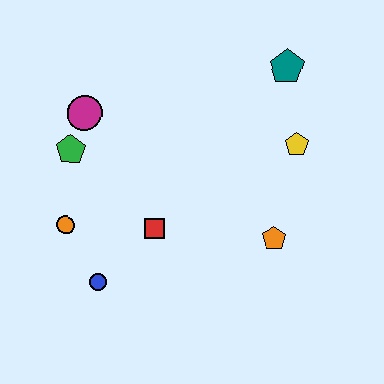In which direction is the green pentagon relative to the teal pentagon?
The green pentagon is to the left of the teal pentagon.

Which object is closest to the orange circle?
The blue circle is closest to the orange circle.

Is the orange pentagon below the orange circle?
Yes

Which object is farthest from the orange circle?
The teal pentagon is farthest from the orange circle.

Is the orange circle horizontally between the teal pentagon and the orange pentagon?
No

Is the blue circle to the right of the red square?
No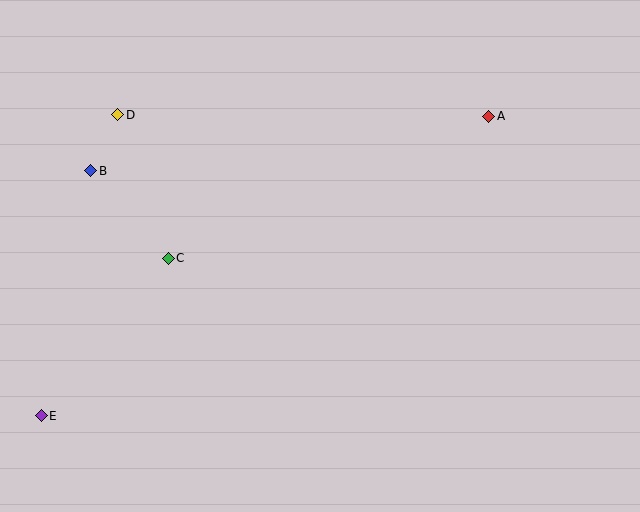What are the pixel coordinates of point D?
Point D is at (118, 115).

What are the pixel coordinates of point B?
Point B is at (91, 171).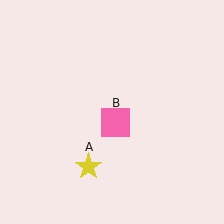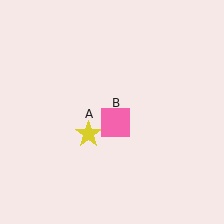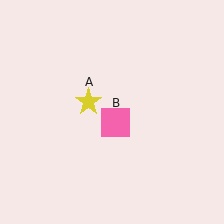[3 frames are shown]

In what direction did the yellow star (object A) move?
The yellow star (object A) moved up.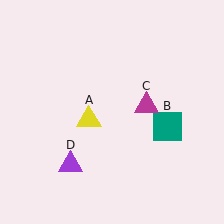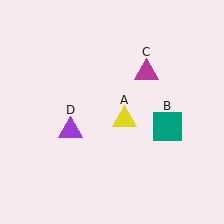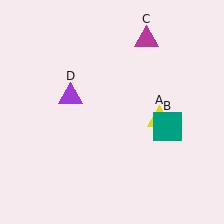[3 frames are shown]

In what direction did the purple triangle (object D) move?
The purple triangle (object D) moved up.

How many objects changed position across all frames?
3 objects changed position: yellow triangle (object A), magenta triangle (object C), purple triangle (object D).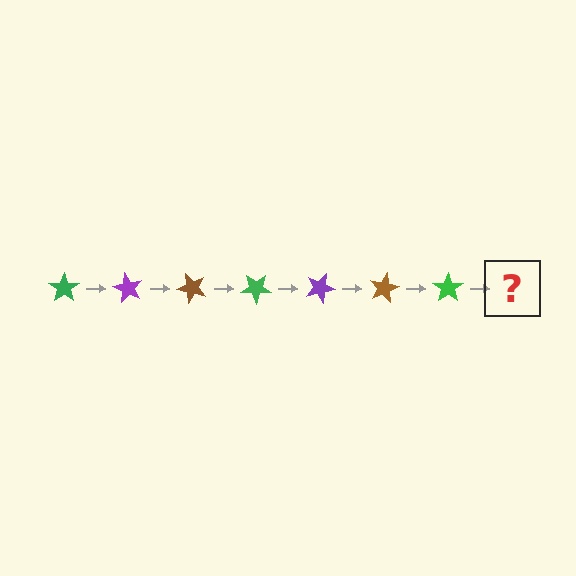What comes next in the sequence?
The next element should be a purple star, rotated 420 degrees from the start.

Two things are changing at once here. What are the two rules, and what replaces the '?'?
The two rules are that it rotates 60 degrees each step and the color cycles through green, purple, and brown. The '?' should be a purple star, rotated 420 degrees from the start.